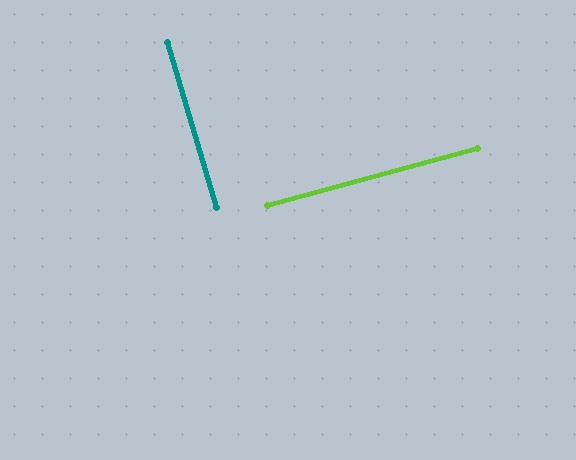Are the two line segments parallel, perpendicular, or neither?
Perpendicular — they meet at approximately 89°.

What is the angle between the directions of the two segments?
Approximately 89 degrees.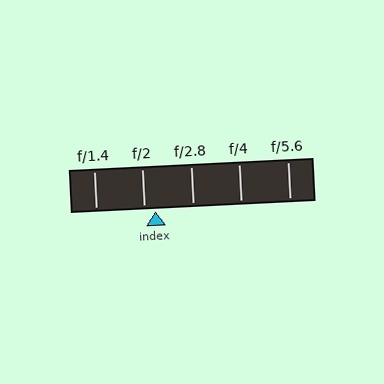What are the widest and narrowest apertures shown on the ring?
The widest aperture shown is f/1.4 and the narrowest is f/5.6.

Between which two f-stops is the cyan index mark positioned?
The index mark is between f/2 and f/2.8.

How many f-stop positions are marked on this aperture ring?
There are 5 f-stop positions marked.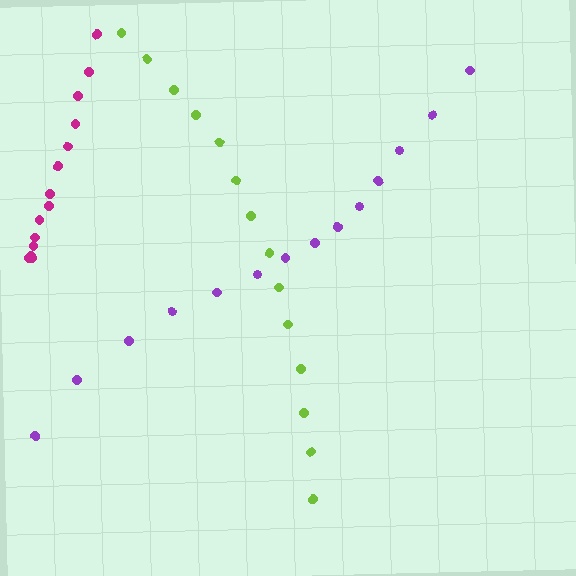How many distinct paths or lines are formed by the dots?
There are 3 distinct paths.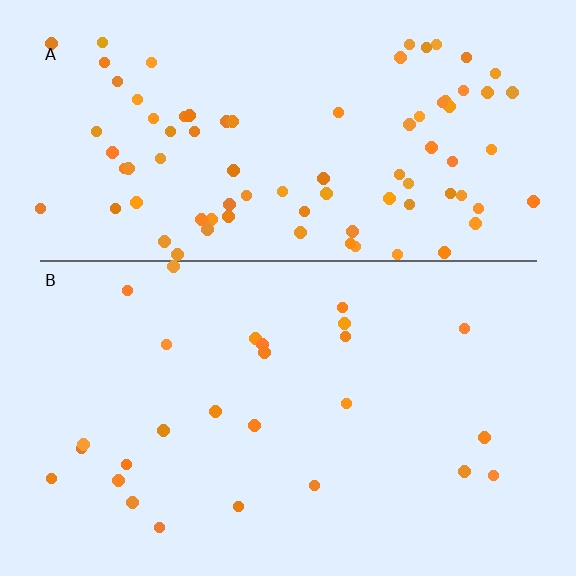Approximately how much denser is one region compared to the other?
Approximately 3.2× — region A over region B.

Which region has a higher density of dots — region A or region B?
A (the top).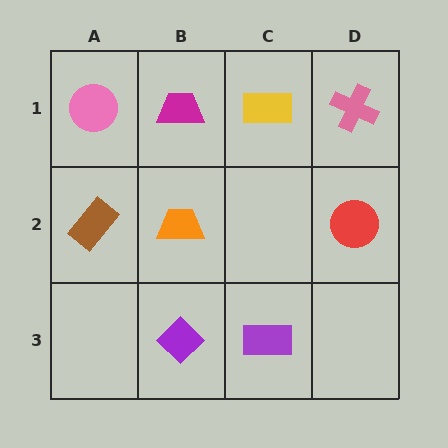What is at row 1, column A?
A pink circle.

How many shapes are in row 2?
3 shapes.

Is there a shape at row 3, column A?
No, that cell is empty.